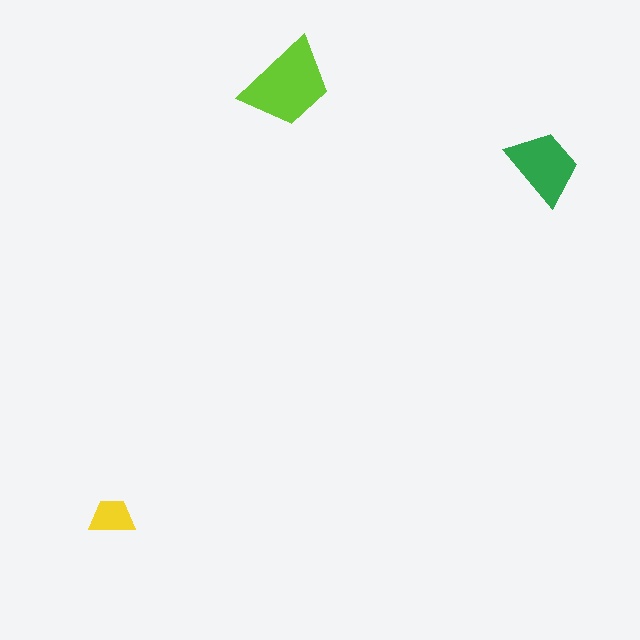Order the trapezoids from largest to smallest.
the lime one, the green one, the yellow one.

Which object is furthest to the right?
The green trapezoid is rightmost.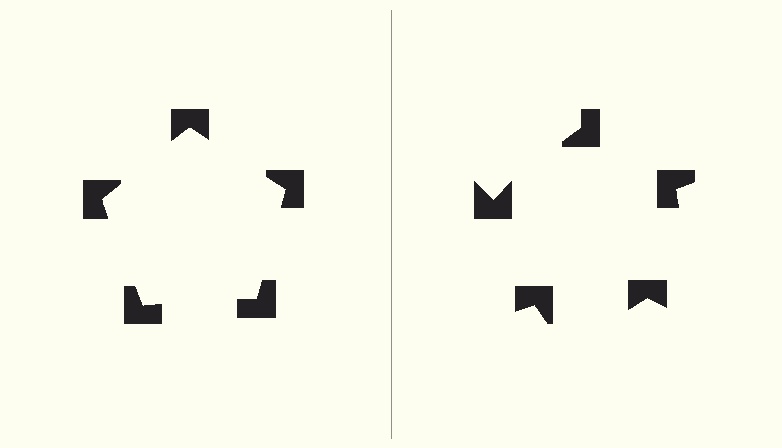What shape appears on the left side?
An illusory pentagon.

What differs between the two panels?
The notched squares are positioned identically on both sides; only the wedge orientations differ. On the left they align to a pentagon; on the right they are misaligned.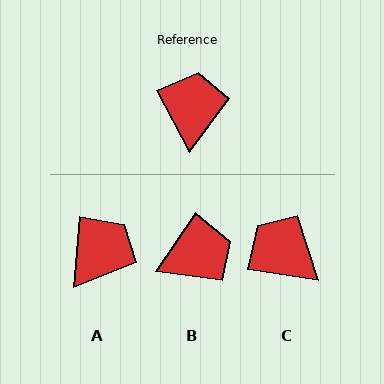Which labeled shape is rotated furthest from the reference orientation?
B, about 62 degrees away.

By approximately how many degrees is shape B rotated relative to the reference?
Approximately 62 degrees clockwise.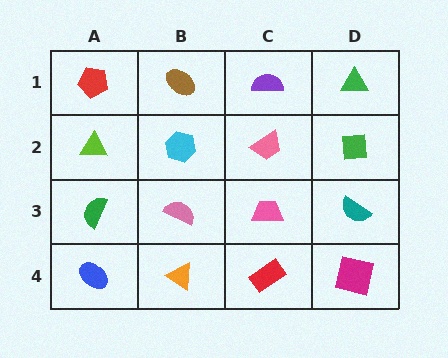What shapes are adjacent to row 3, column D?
A green square (row 2, column D), a magenta square (row 4, column D), a pink trapezoid (row 3, column C).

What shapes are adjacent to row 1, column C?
A pink trapezoid (row 2, column C), a brown ellipse (row 1, column B), a green triangle (row 1, column D).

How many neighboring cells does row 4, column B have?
3.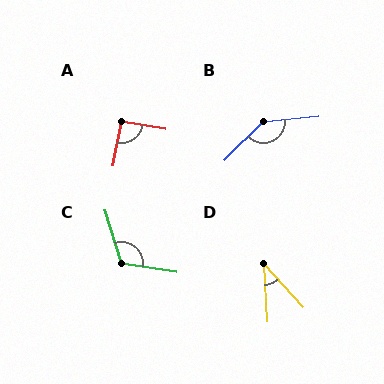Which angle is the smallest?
D, at approximately 39 degrees.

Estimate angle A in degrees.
Approximately 91 degrees.